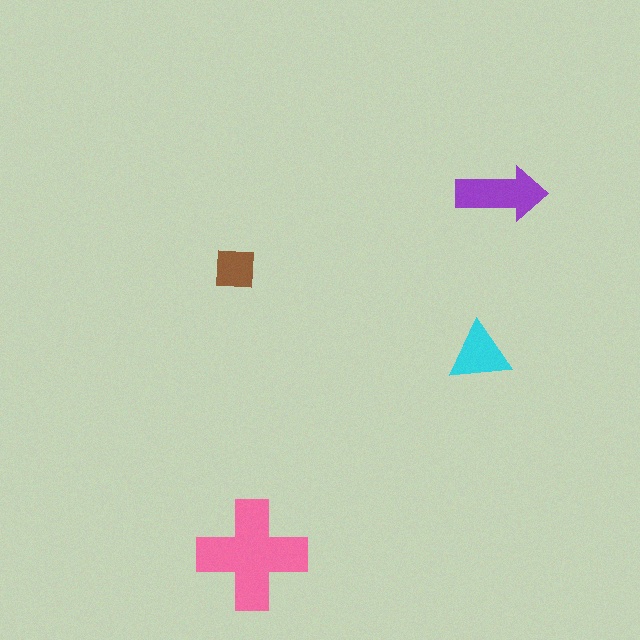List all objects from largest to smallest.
The pink cross, the purple arrow, the cyan triangle, the brown square.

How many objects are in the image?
There are 4 objects in the image.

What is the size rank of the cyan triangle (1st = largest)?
3rd.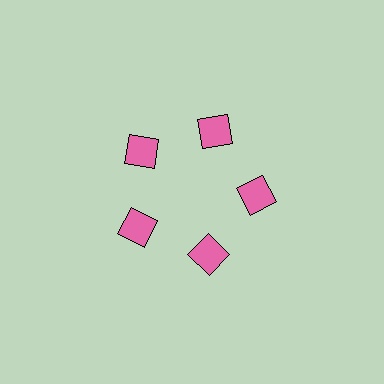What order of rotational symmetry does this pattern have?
This pattern has 5-fold rotational symmetry.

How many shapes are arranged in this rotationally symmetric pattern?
There are 5 shapes, arranged in 5 groups of 1.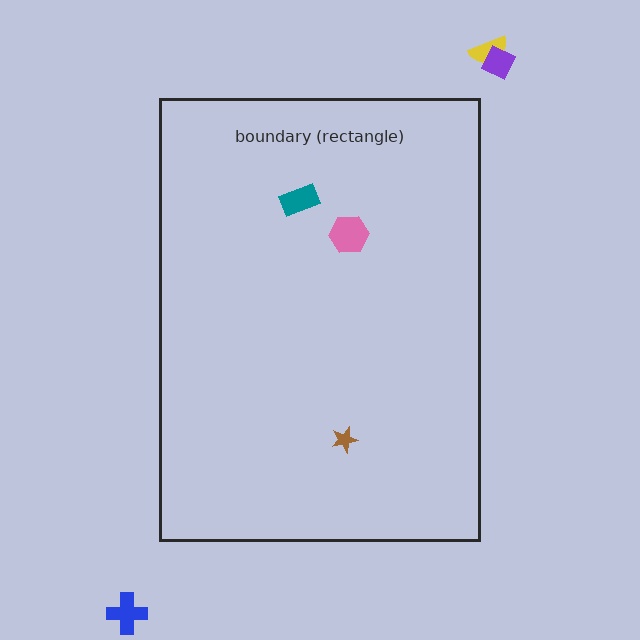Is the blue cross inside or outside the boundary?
Outside.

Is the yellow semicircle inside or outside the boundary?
Outside.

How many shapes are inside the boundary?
3 inside, 3 outside.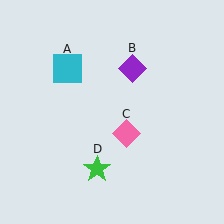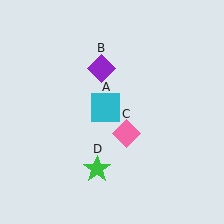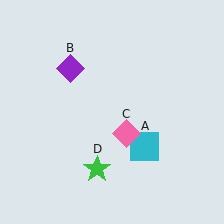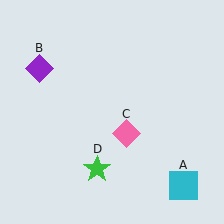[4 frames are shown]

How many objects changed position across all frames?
2 objects changed position: cyan square (object A), purple diamond (object B).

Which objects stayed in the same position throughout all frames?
Pink diamond (object C) and green star (object D) remained stationary.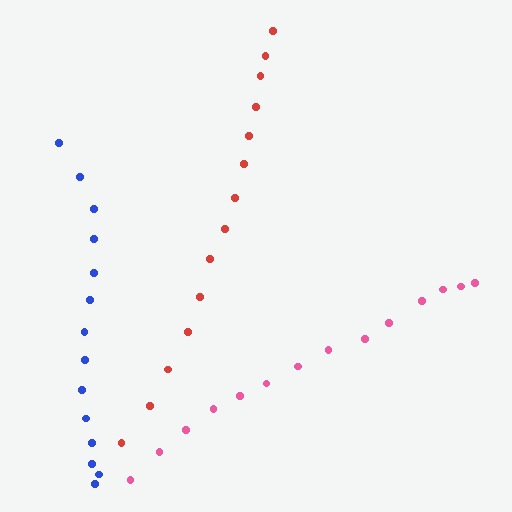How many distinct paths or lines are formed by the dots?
There are 3 distinct paths.